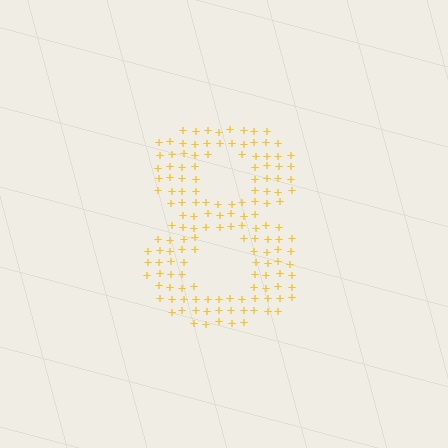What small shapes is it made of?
It is made of small plus signs.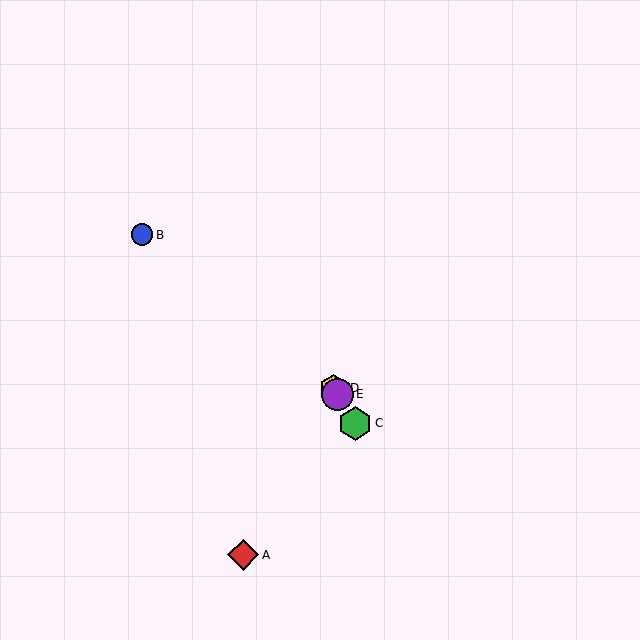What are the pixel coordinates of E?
Object E is at (337, 394).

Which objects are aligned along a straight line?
Objects C, D, E are aligned along a straight line.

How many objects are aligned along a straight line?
3 objects (C, D, E) are aligned along a straight line.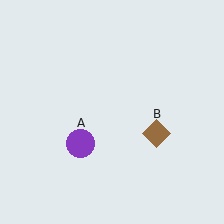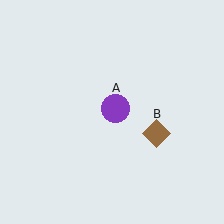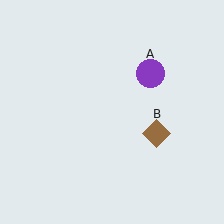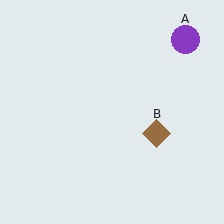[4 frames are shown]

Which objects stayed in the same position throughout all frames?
Brown diamond (object B) remained stationary.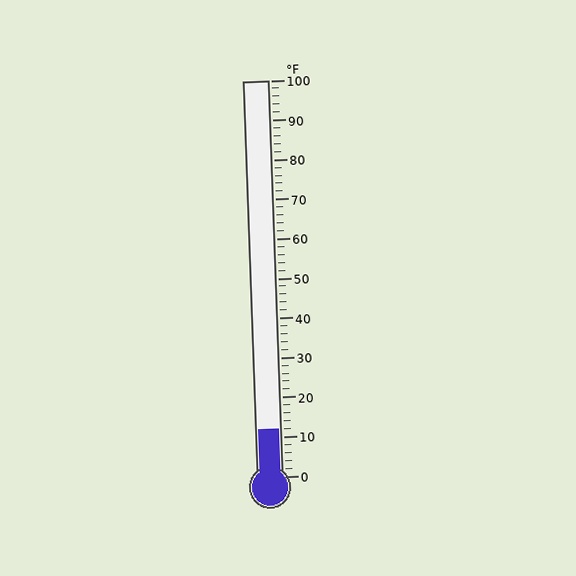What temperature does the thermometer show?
The thermometer shows approximately 12°F.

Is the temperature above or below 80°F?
The temperature is below 80°F.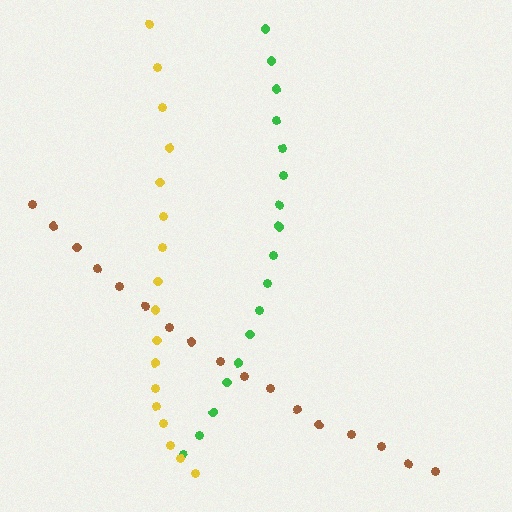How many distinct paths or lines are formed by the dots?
There are 3 distinct paths.